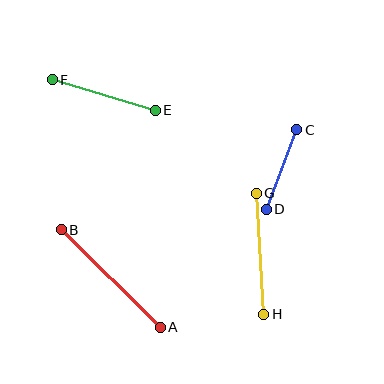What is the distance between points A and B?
The distance is approximately 139 pixels.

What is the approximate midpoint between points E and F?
The midpoint is at approximately (104, 95) pixels.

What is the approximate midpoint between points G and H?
The midpoint is at approximately (260, 254) pixels.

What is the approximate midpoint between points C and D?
The midpoint is at approximately (281, 169) pixels.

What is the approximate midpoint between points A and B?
The midpoint is at approximately (111, 278) pixels.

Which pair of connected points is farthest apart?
Points A and B are farthest apart.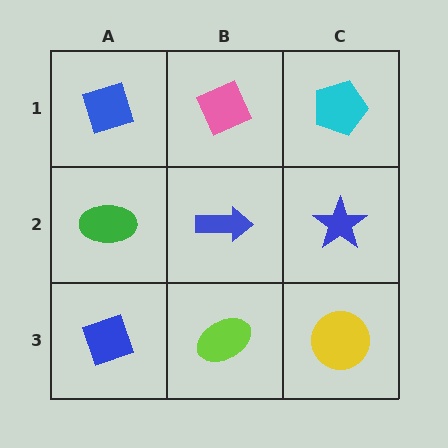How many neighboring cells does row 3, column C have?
2.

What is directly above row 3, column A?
A green ellipse.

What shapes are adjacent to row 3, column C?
A blue star (row 2, column C), a lime ellipse (row 3, column B).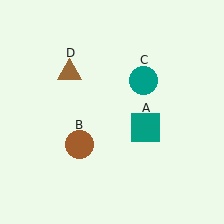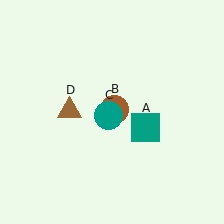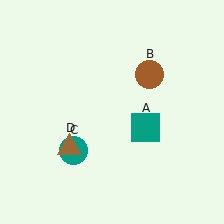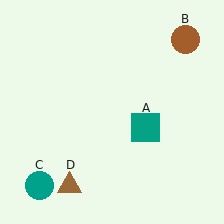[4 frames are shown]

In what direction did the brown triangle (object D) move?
The brown triangle (object D) moved down.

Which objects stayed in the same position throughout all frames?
Teal square (object A) remained stationary.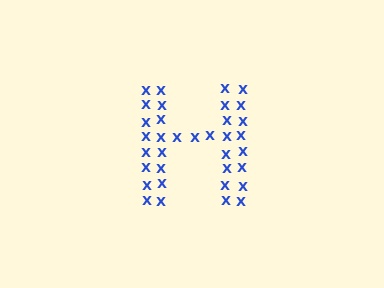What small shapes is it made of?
It is made of small letter X's.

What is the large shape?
The large shape is the letter H.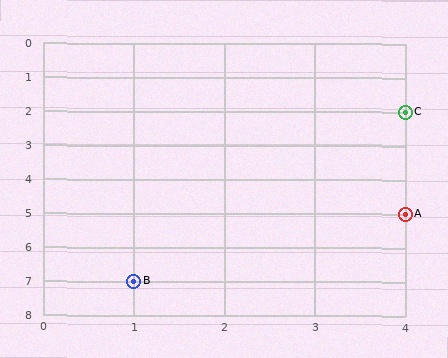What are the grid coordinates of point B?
Point B is at grid coordinates (1, 7).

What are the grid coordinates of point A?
Point A is at grid coordinates (4, 5).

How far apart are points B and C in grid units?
Points B and C are 3 columns and 5 rows apart (about 5.8 grid units diagonally).